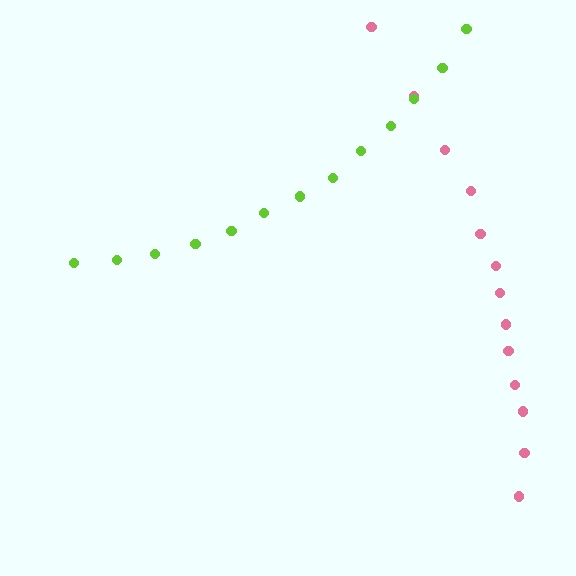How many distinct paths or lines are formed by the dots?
There are 2 distinct paths.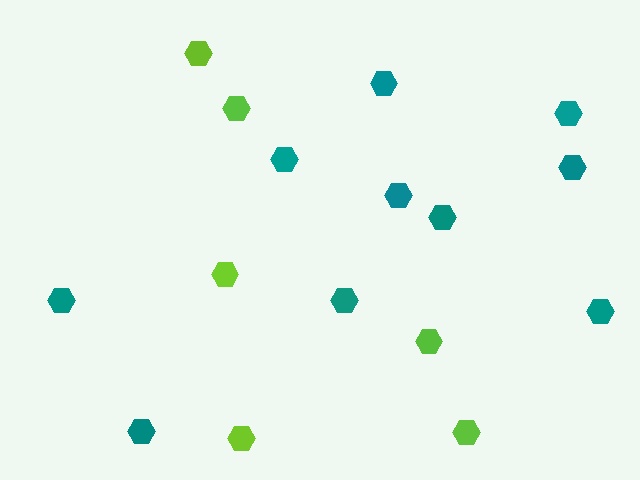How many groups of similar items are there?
There are 2 groups: one group of teal hexagons (10) and one group of lime hexagons (6).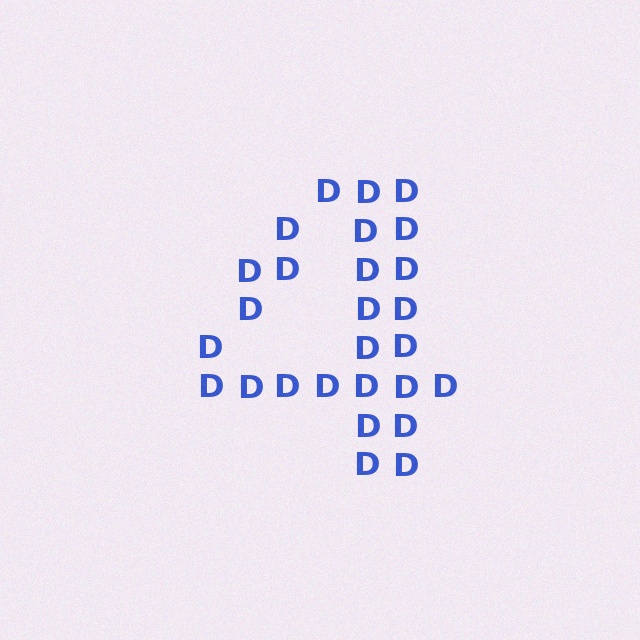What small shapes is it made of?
It is made of small letter D's.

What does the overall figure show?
The overall figure shows the digit 4.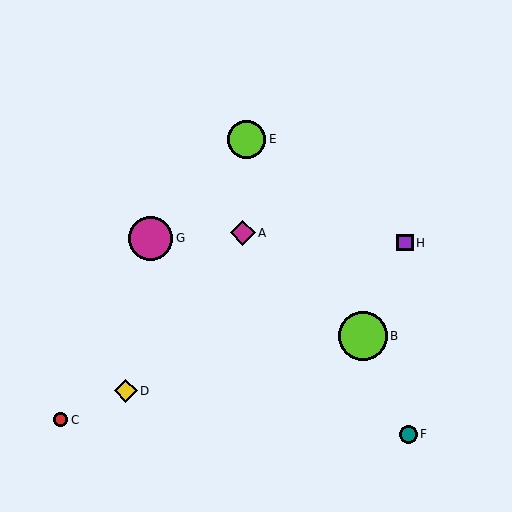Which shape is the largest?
The lime circle (labeled B) is the largest.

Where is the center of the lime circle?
The center of the lime circle is at (363, 336).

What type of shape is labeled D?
Shape D is a yellow diamond.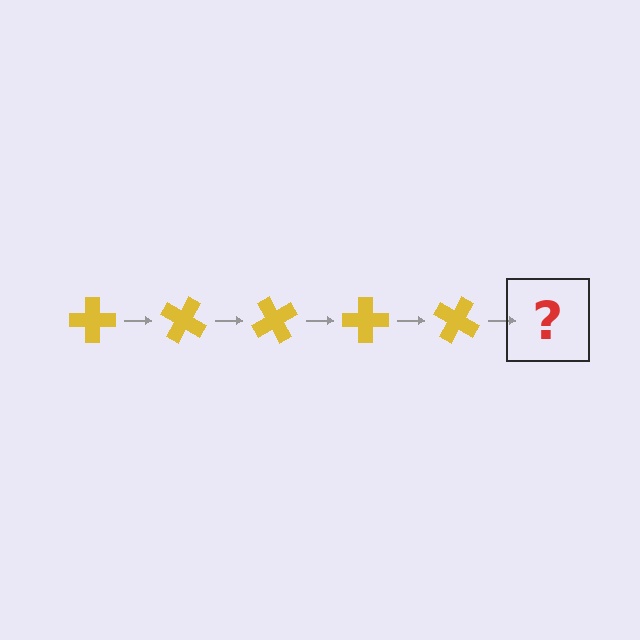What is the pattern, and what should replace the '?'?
The pattern is that the cross rotates 30 degrees each step. The '?' should be a yellow cross rotated 150 degrees.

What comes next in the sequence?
The next element should be a yellow cross rotated 150 degrees.